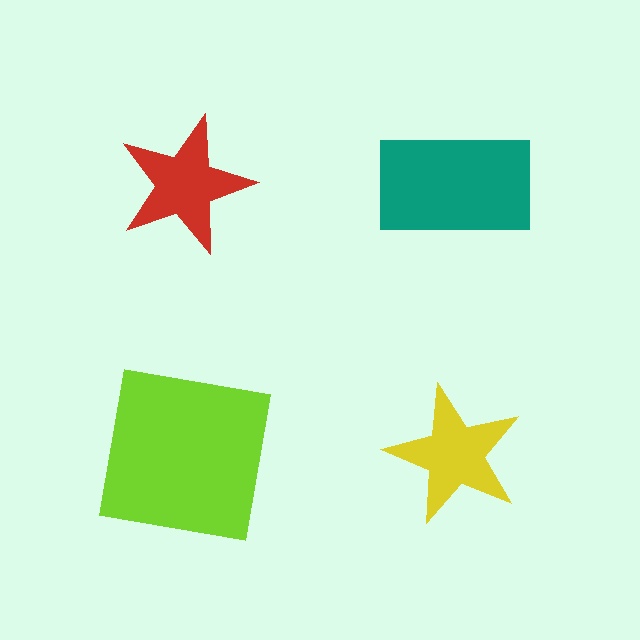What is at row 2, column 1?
A lime square.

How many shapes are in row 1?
2 shapes.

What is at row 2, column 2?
A yellow star.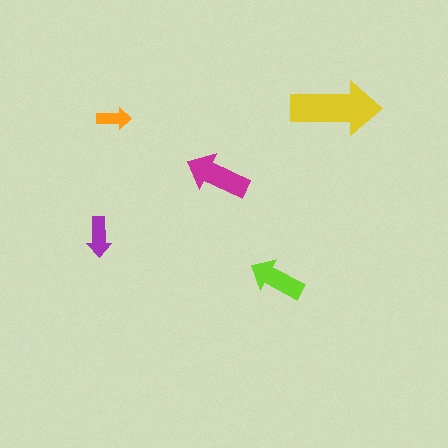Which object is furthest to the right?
The yellow arrow is rightmost.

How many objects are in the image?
There are 5 objects in the image.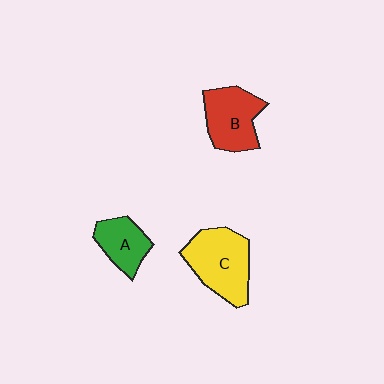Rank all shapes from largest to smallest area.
From largest to smallest: C (yellow), B (red), A (green).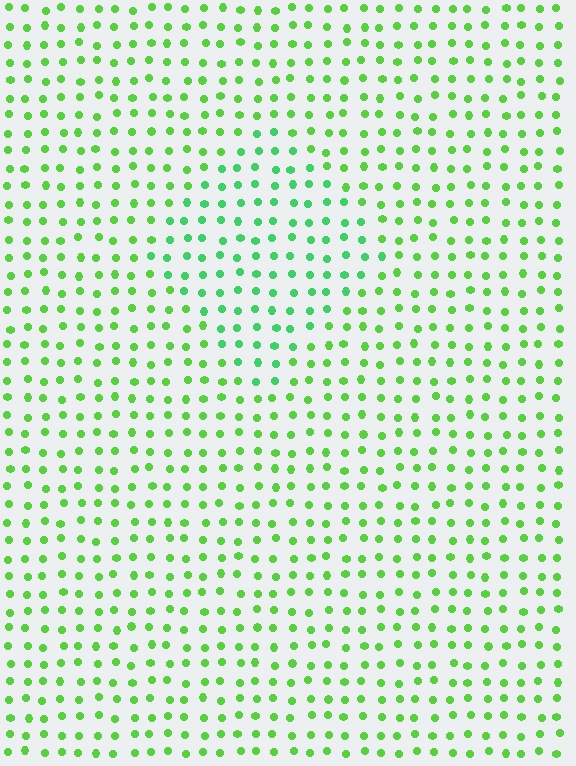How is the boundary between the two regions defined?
The boundary is defined purely by a slight shift in hue (about 28 degrees). Spacing, size, and orientation are identical on both sides.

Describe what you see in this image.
The image is filled with small lime elements in a uniform arrangement. A diamond-shaped region is visible where the elements are tinted to a slightly different hue, forming a subtle color boundary.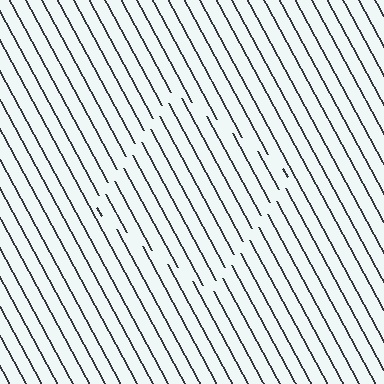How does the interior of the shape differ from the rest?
The interior of the shape contains the same grating, shifted by half a period — the contour is defined by the phase discontinuity where line-ends from the inner and outer gratings abut.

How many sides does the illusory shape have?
4 sides — the line-ends trace a square.